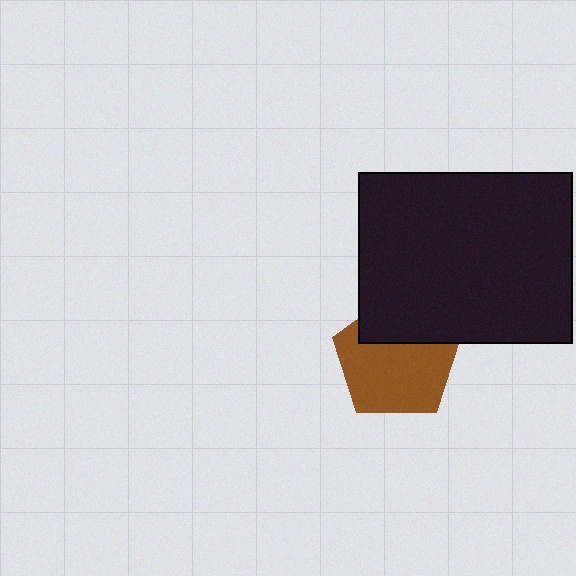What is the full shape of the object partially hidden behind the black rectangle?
The partially hidden object is a brown pentagon.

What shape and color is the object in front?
The object in front is a black rectangle.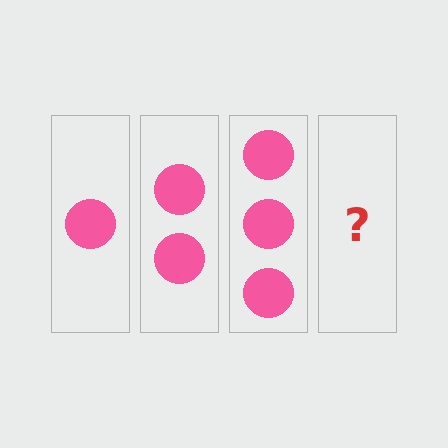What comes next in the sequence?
The next element should be 4 circles.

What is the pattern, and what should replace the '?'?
The pattern is that each step adds one more circle. The '?' should be 4 circles.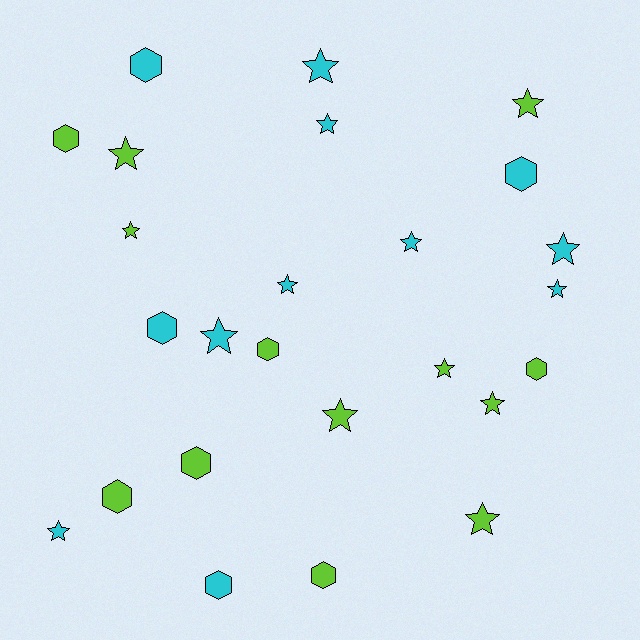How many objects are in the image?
There are 25 objects.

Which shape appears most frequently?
Star, with 15 objects.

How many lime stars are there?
There are 7 lime stars.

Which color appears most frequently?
Lime, with 13 objects.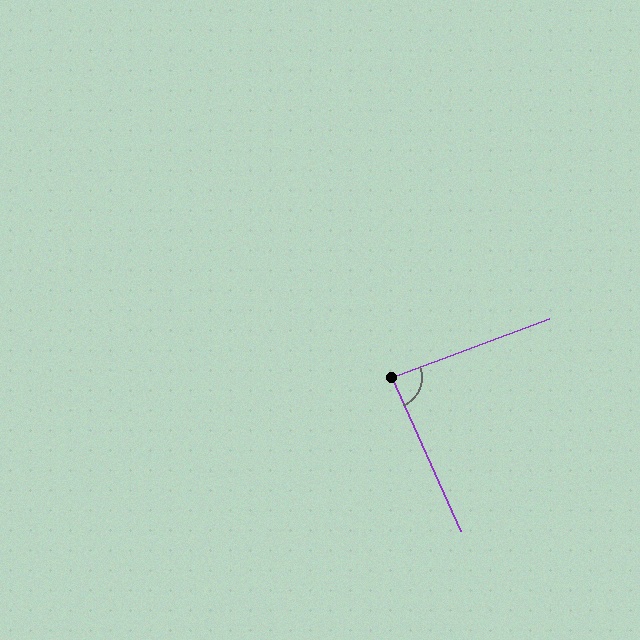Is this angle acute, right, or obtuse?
It is approximately a right angle.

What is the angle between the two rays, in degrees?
Approximately 87 degrees.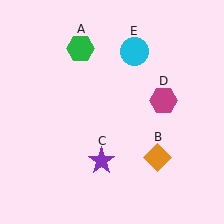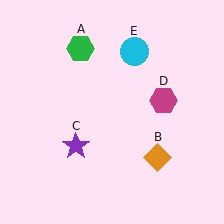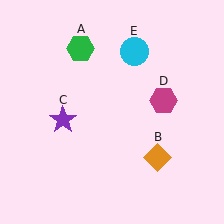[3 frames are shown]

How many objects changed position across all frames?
1 object changed position: purple star (object C).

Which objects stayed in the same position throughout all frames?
Green hexagon (object A) and orange diamond (object B) and magenta hexagon (object D) and cyan circle (object E) remained stationary.